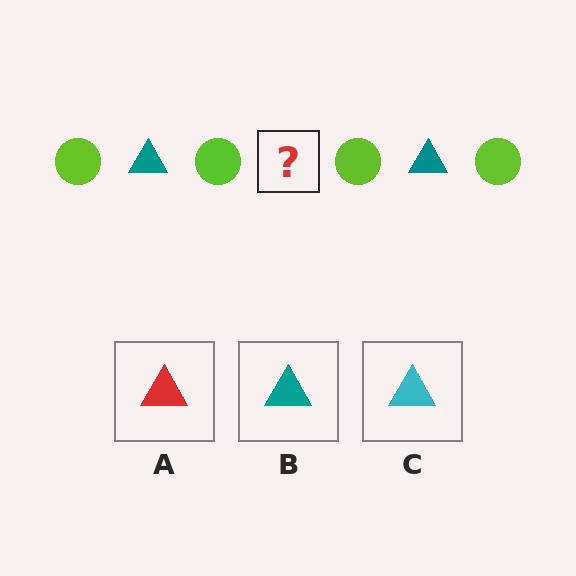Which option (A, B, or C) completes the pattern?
B.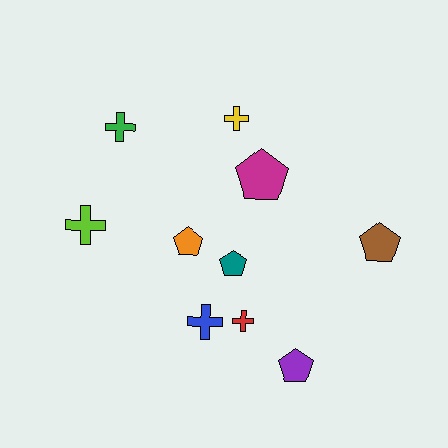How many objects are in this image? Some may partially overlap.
There are 10 objects.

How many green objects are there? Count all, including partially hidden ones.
There is 1 green object.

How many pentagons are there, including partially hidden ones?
There are 5 pentagons.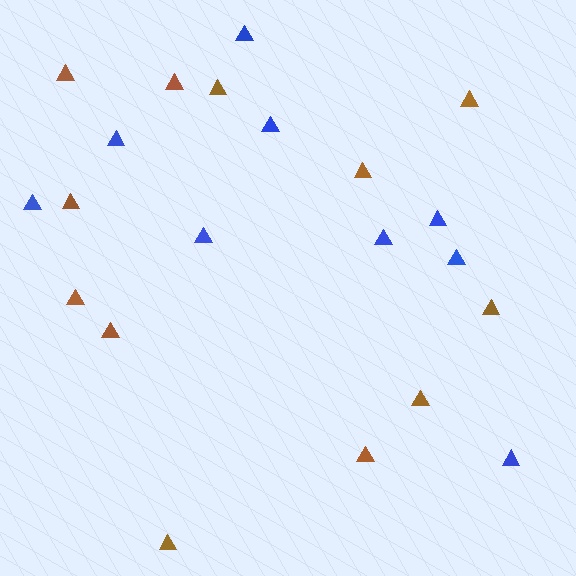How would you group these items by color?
There are 2 groups: one group of brown triangles (12) and one group of blue triangles (9).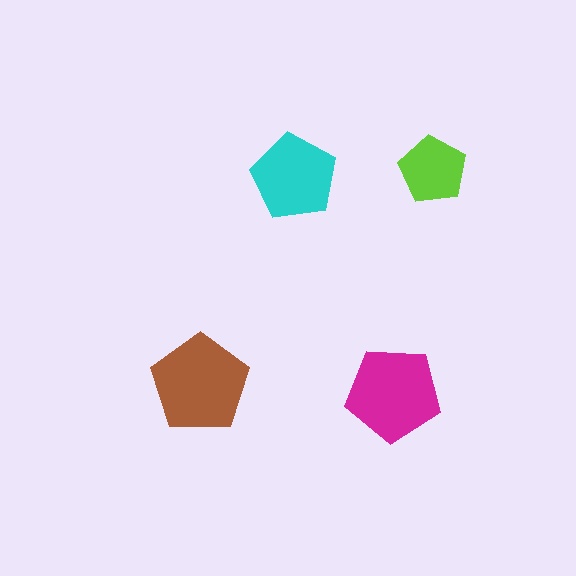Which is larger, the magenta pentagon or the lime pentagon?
The magenta one.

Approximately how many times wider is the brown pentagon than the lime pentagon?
About 1.5 times wider.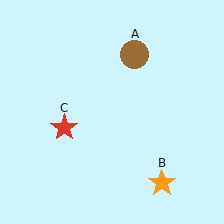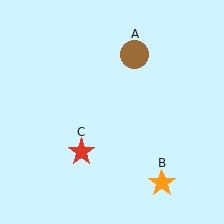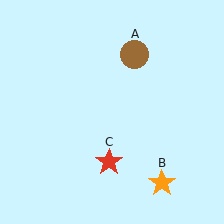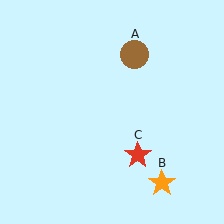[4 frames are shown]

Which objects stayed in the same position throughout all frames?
Brown circle (object A) and orange star (object B) remained stationary.